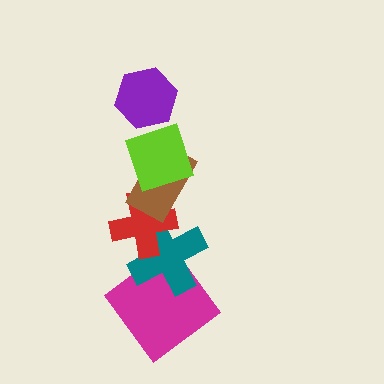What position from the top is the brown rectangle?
The brown rectangle is 3rd from the top.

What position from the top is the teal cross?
The teal cross is 5th from the top.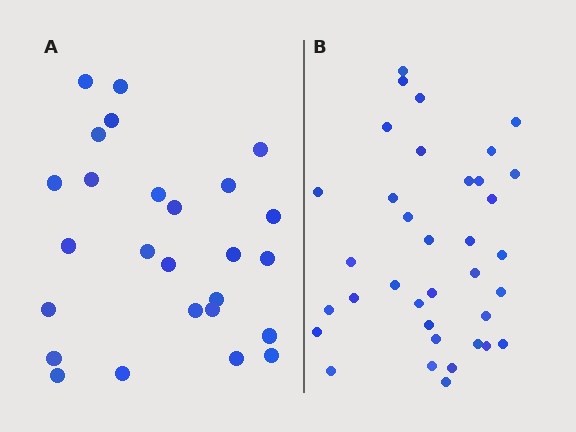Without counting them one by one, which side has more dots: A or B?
Region B (the right region) has more dots.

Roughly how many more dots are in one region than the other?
Region B has roughly 10 or so more dots than region A.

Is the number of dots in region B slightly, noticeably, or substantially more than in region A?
Region B has noticeably more, but not dramatically so. The ratio is roughly 1.4 to 1.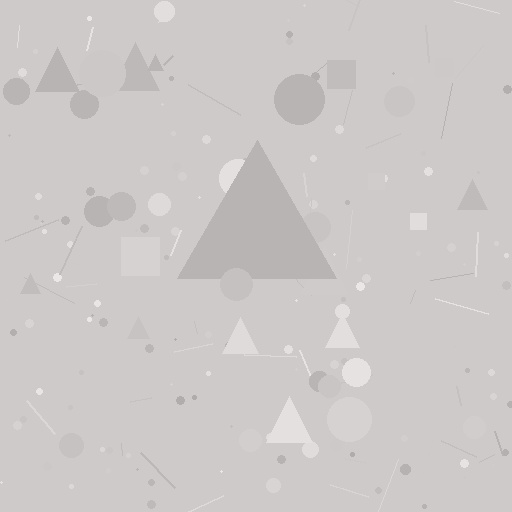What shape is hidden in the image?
A triangle is hidden in the image.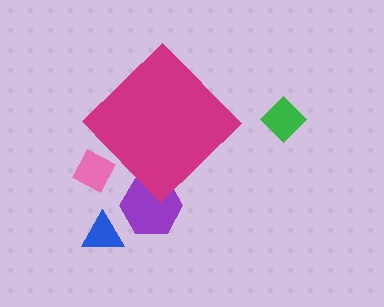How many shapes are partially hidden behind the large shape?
2 shapes are partially hidden.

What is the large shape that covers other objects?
A magenta diamond.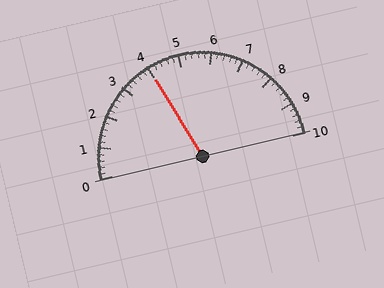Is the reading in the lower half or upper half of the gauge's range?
The reading is in the lower half of the range (0 to 10).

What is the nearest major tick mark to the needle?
The nearest major tick mark is 4.